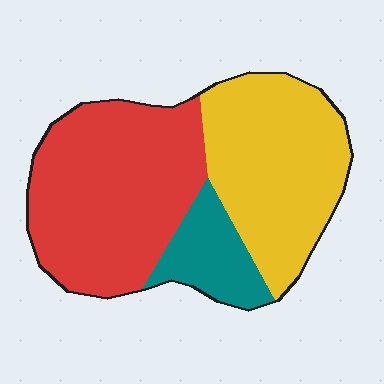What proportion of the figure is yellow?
Yellow takes up about two fifths (2/5) of the figure.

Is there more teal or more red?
Red.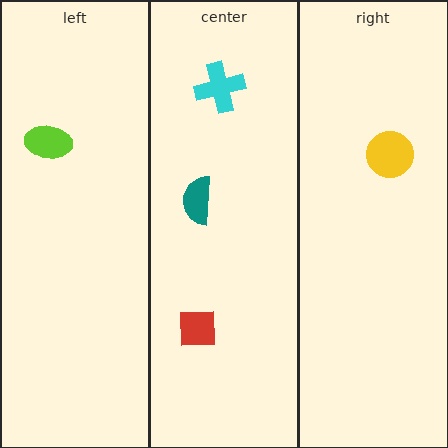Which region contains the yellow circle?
The right region.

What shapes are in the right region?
The yellow circle.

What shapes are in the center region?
The red square, the teal semicircle, the cyan cross.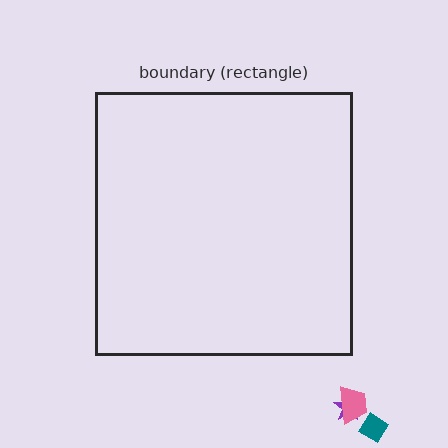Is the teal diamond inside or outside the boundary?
Outside.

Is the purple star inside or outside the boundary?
Outside.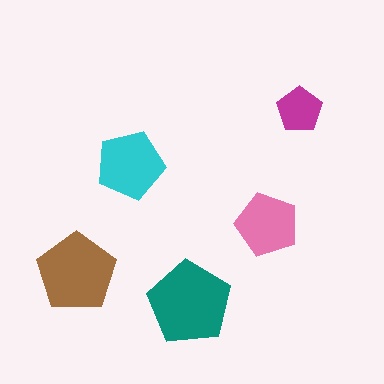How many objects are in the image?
There are 5 objects in the image.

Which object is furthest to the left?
The brown pentagon is leftmost.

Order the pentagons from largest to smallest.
the teal one, the brown one, the cyan one, the pink one, the magenta one.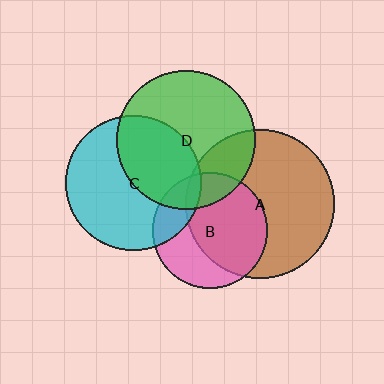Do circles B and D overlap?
Yes.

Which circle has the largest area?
Circle A (brown).